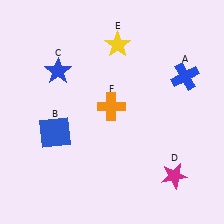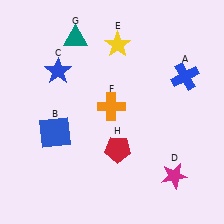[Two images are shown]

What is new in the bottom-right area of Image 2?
A red pentagon (H) was added in the bottom-right area of Image 2.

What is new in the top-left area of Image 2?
A teal triangle (G) was added in the top-left area of Image 2.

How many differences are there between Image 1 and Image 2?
There are 2 differences between the two images.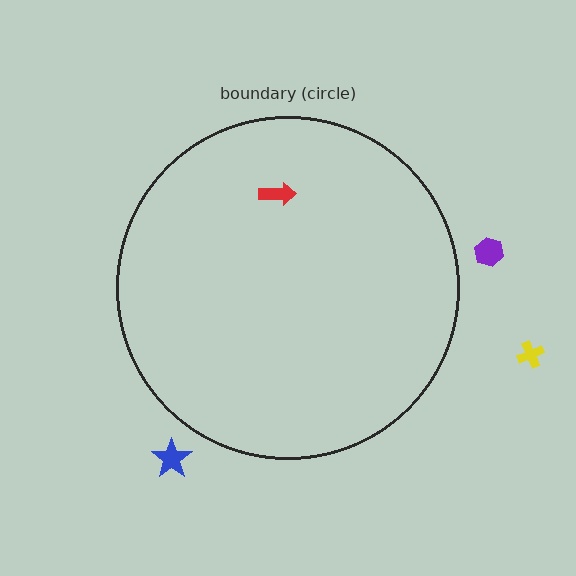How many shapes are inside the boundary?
1 inside, 3 outside.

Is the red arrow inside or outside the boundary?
Inside.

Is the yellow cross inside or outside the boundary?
Outside.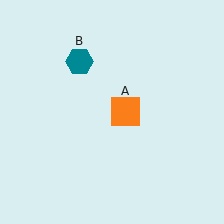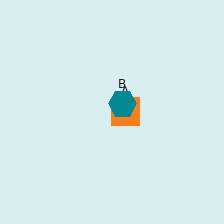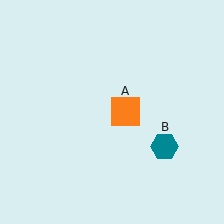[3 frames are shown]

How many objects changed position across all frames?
1 object changed position: teal hexagon (object B).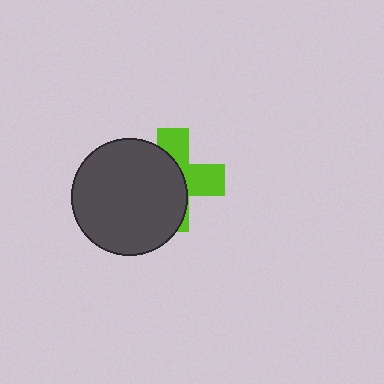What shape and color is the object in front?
The object in front is a dark gray circle.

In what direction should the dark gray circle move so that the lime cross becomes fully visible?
The dark gray circle should move left. That is the shortest direction to clear the overlap and leave the lime cross fully visible.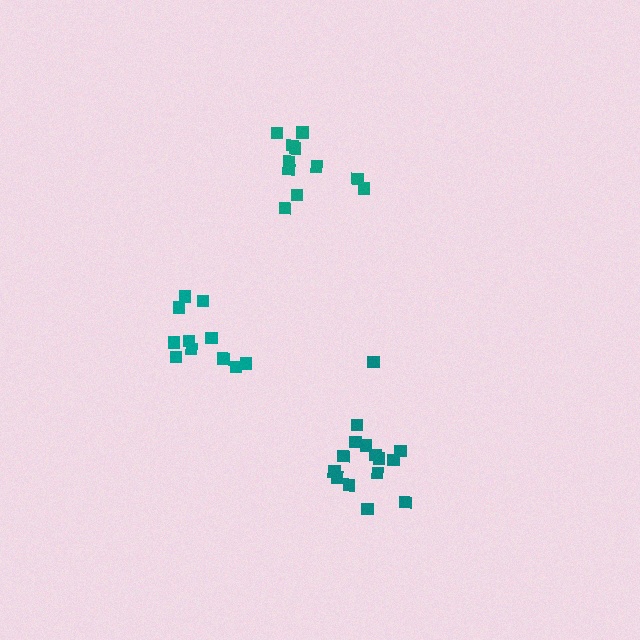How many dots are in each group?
Group 1: 15 dots, Group 2: 11 dots, Group 3: 11 dots (37 total).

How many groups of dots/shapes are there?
There are 3 groups.